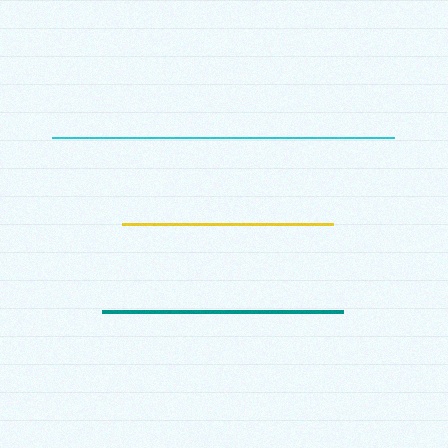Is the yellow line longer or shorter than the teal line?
The teal line is longer than the yellow line.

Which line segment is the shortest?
The yellow line is the shortest at approximately 211 pixels.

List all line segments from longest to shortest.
From longest to shortest: cyan, teal, yellow.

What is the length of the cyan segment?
The cyan segment is approximately 341 pixels long.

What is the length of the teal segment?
The teal segment is approximately 241 pixels long.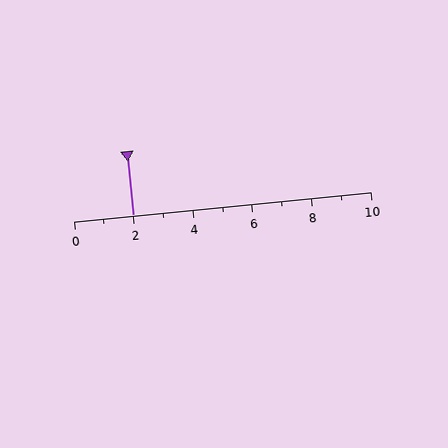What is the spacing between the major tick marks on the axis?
The major ticks are spaced 2 apart.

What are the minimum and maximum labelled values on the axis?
The axis runs from 0 to 10.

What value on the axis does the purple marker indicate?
The marker indicates approximately 2.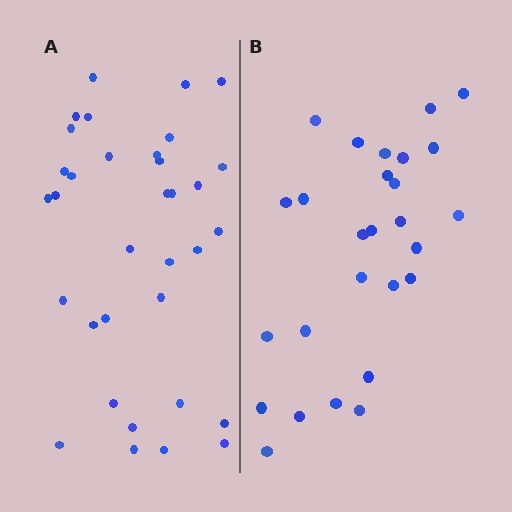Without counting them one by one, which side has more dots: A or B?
Region A (the left region) has more dots.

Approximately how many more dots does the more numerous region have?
Region A has roughly 8 or so more dots than region B.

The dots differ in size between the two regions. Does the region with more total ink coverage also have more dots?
No. Region B has more total ink coverage because its dots are larger, but region A actually contains more individual dots. Total area can be misleading — the number of items is what matters here.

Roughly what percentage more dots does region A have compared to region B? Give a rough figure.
About 25% more.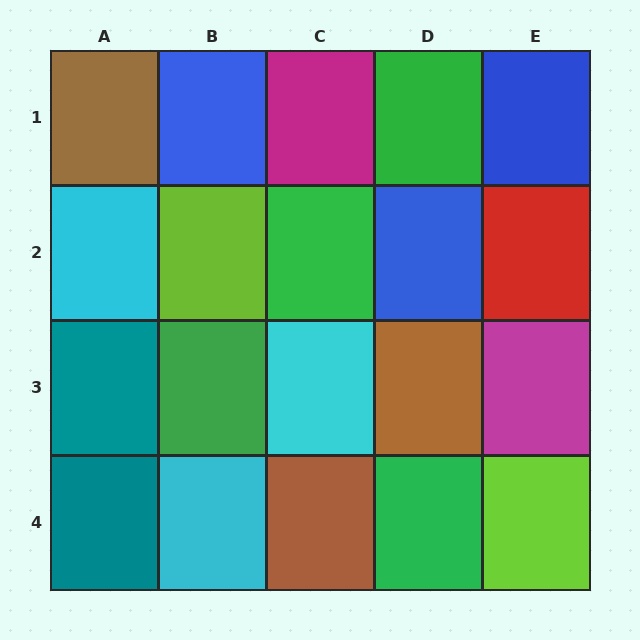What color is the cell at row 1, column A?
Brown.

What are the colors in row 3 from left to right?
Teal, green, cyan, brown, magenta.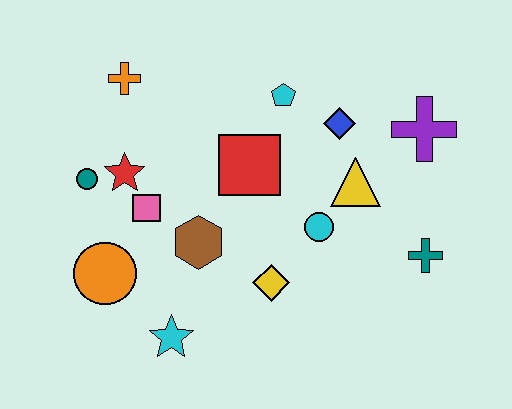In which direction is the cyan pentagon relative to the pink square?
The cyan pentagon is to the right of the pink square.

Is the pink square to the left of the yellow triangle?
Yes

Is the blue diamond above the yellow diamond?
Yes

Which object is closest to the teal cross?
The yellow triangle is closest to the teal cross.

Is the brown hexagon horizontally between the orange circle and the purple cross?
Yes